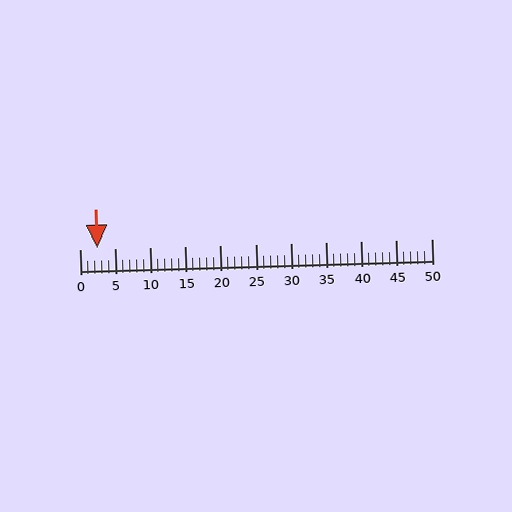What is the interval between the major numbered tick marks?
The major tick marks are spaced 5 units apart.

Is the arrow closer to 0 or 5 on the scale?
The arrow is closer to 5.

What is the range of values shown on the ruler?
The ruler shows values from 0 to 50.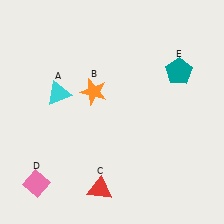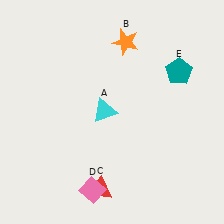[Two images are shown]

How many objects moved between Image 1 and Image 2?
3 objects moved between the two images.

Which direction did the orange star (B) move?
The orange star (B) moved up.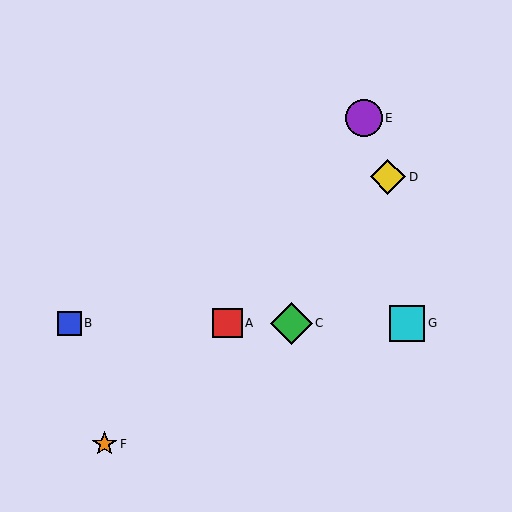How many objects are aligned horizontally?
4 objects (A, B, C, G) are aligned horizontally.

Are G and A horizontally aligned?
Yes, both are at y≈323.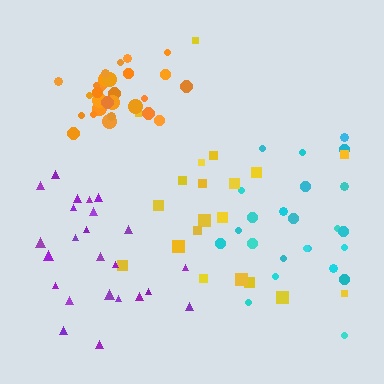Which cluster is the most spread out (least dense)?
Yellow.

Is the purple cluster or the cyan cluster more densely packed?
Purple.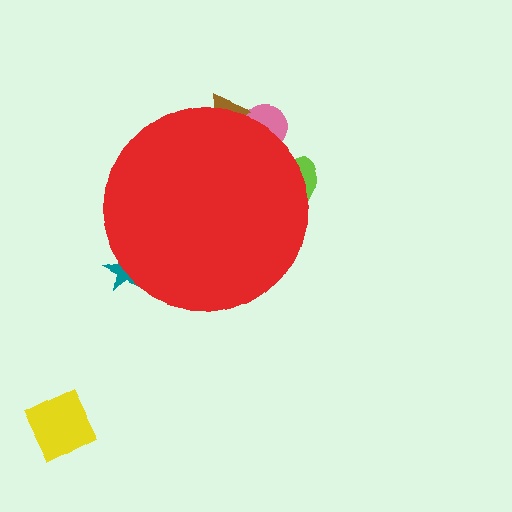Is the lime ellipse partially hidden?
Yes, the lime ellipse is partially hidden behind the red circle.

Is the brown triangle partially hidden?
Yes, the brown triangle is partially hidden behind the red circle.